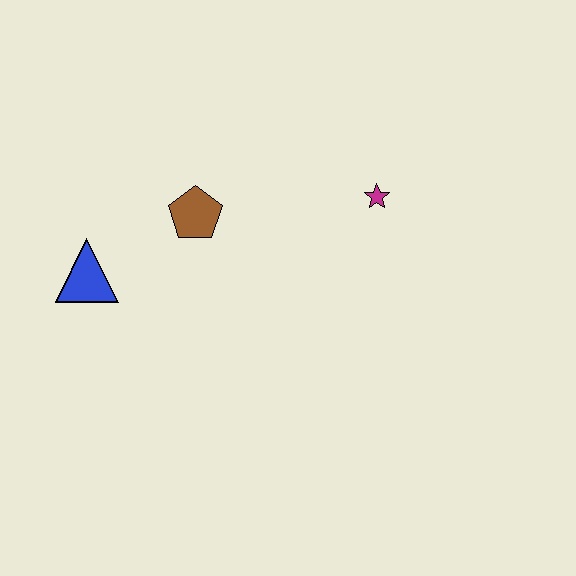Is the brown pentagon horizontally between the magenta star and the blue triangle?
Yes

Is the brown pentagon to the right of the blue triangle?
Yes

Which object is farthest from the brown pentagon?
The magenta star is farthest from the brown pentagon.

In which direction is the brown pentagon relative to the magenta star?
The brown pentagon is to the left of the magenta star.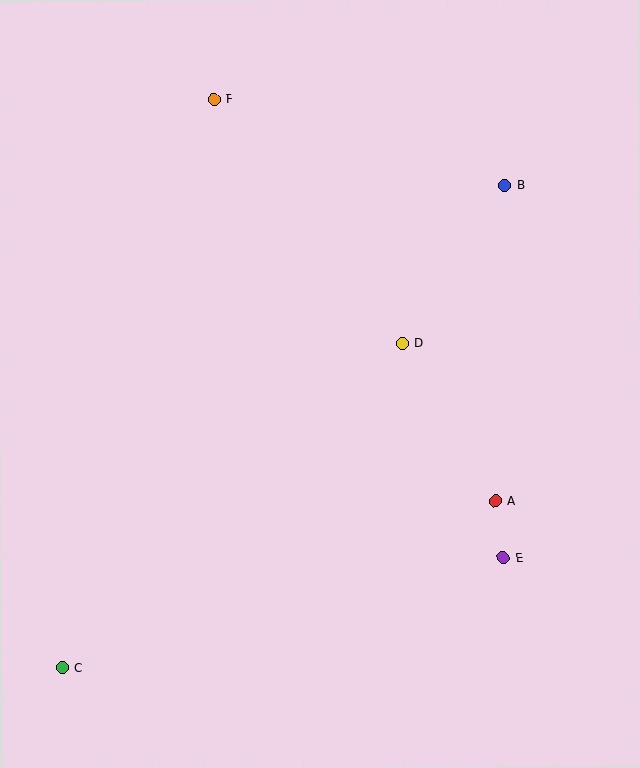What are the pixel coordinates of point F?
Point F is at (214, 99).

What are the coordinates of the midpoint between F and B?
The midpoint between F and B is at (359, 143).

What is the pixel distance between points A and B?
The distance between A and B is 315 pixels.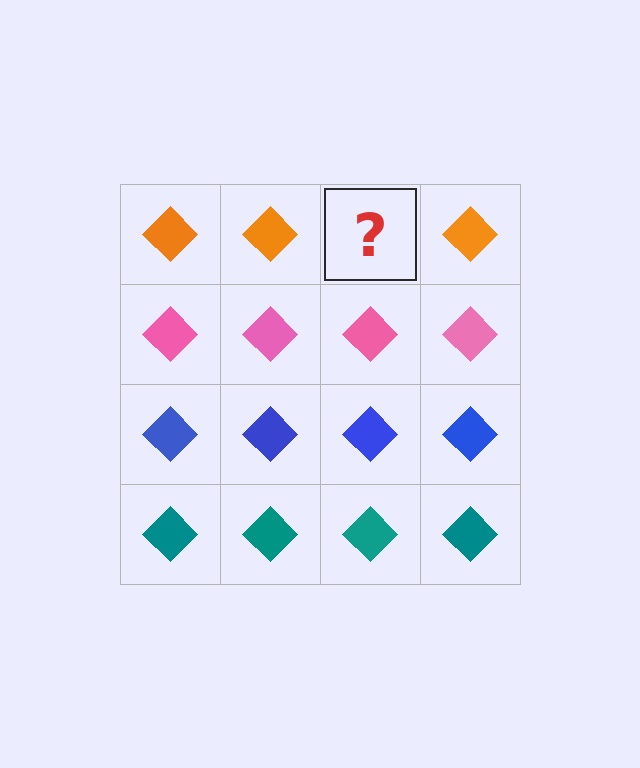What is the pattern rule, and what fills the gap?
The rule is that each row has a consistent color. The gap should be filled with an orange diamond.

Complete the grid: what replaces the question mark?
The question mark should be replaced with an orange diamond.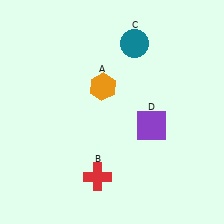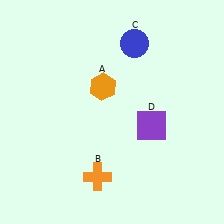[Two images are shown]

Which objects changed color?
B changed from red to orange. C changed from teal to blue.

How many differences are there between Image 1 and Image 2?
There are 2 differences between the two images.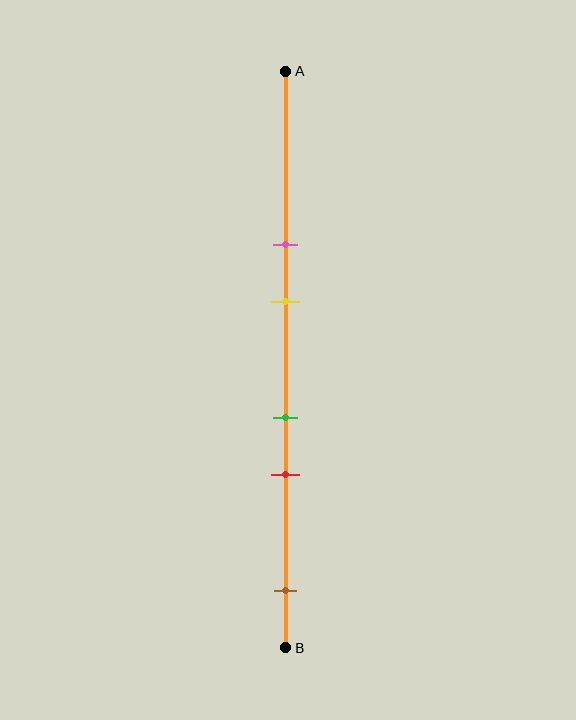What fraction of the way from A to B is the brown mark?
The brown mark is approximately 90% (0.9) of the way from A to B.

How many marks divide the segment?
There are 5 marks dividing the segment.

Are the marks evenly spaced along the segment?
No, the marks are not evenly spaced.